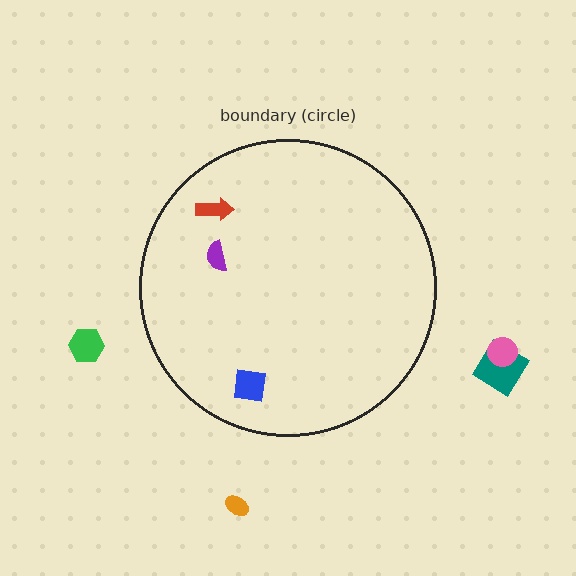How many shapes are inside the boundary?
3 inside, 4 outside.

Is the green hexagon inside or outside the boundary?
Outside.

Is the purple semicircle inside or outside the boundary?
Inside.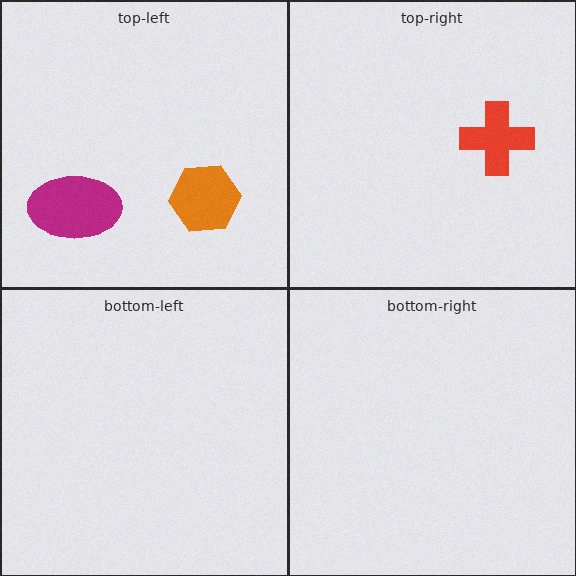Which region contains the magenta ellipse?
The top-left region.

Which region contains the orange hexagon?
The top-left region.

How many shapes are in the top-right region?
1.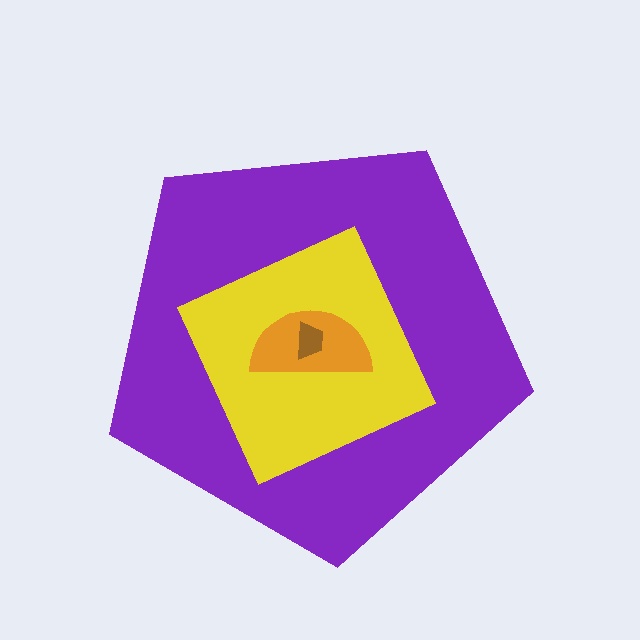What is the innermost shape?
The brown trapezoid.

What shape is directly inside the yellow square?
The orange semicircle.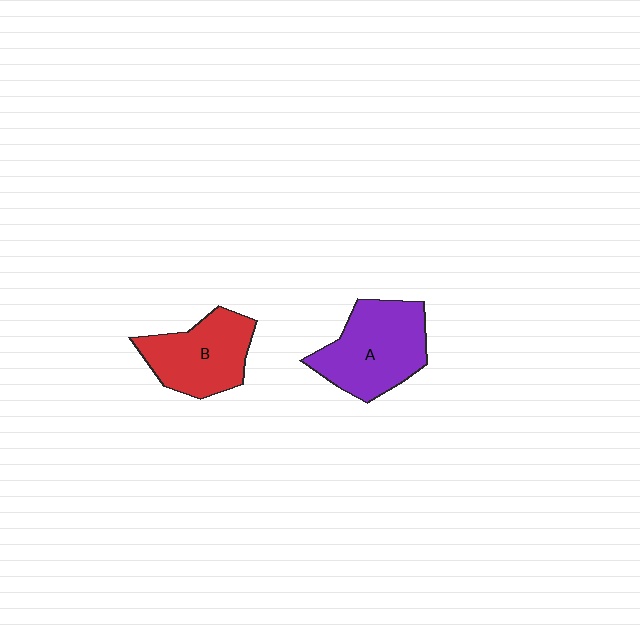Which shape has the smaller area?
Shape B (red).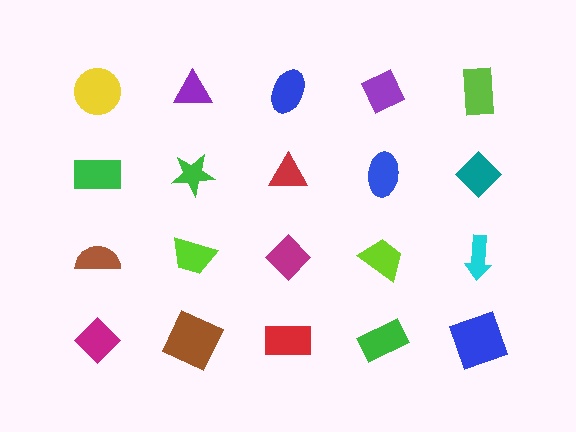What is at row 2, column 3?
A red triangle.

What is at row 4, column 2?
A brown square.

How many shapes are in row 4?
5 shapes.